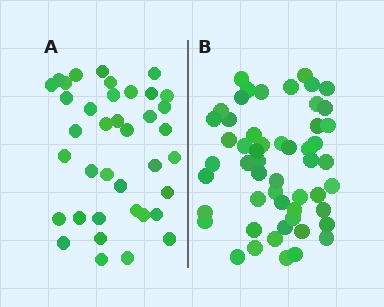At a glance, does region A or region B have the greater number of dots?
Region B (the right region) has more dots.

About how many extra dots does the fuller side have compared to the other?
Region B has approximately 15 more dots than region A.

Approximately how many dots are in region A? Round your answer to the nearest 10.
About 40 dots. (The exact count is 38, which rounds to 40.)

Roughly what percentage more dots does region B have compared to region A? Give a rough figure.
About 40% more.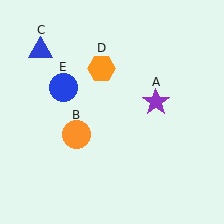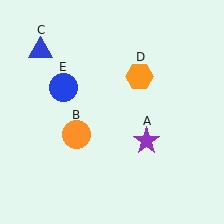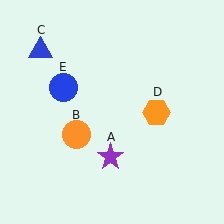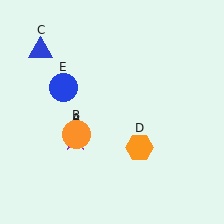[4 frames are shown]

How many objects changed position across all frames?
2 objects changed position: purple star (object A), orange hexagon (object D).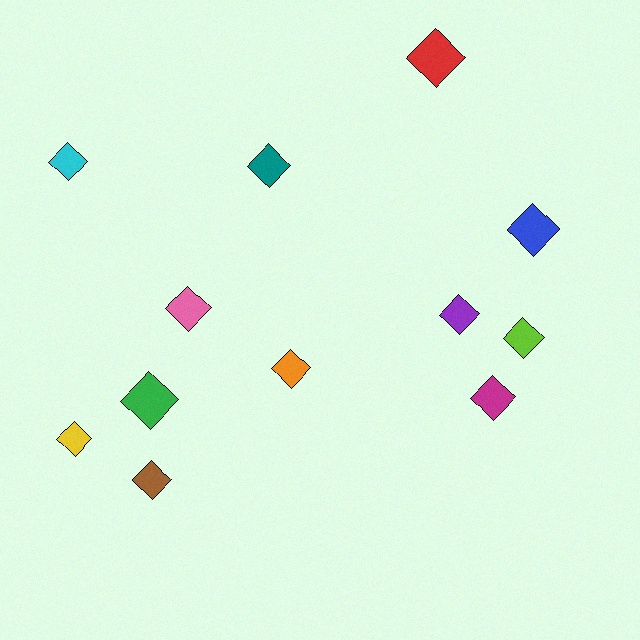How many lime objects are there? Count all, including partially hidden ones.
There is 1 lime object.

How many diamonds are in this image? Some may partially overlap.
There are 12 diamonds.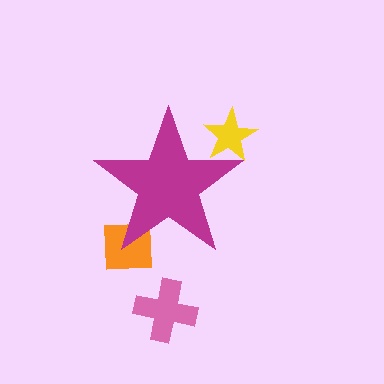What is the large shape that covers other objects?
A magenta star.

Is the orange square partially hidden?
Yes, the orange square is partially hidden behind the magenta star.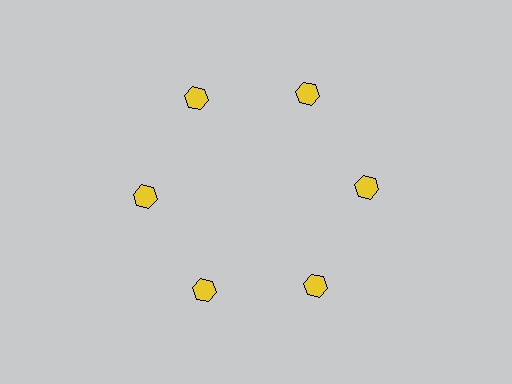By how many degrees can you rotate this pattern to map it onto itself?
The pattern maps onto itself every 60 degrees of rotation.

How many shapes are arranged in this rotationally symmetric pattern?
There are 6 shapes, arranged in 6 groups of 1.